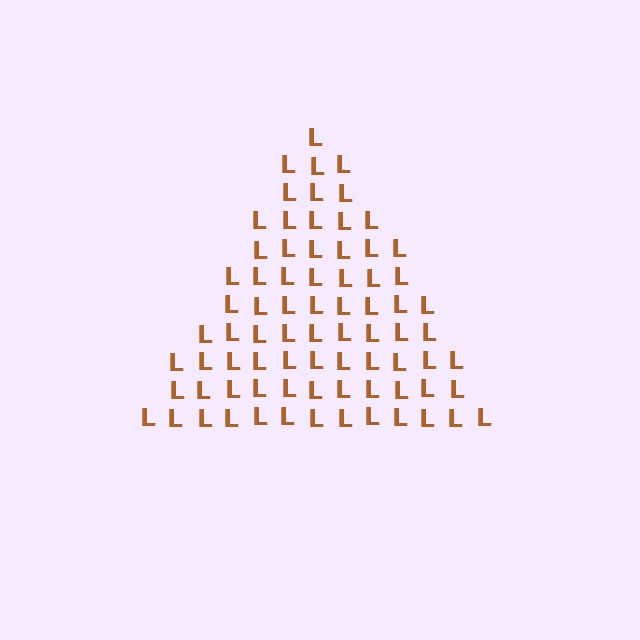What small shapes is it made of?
It is made of small letter L's.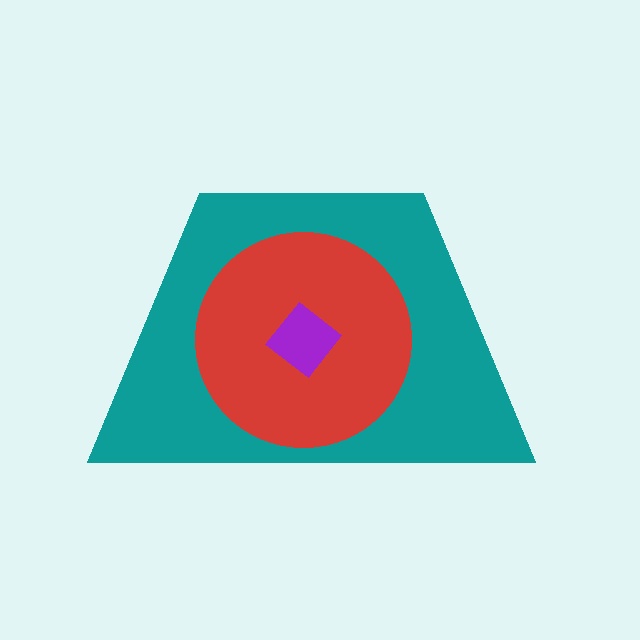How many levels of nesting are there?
3.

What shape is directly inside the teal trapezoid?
The red circle.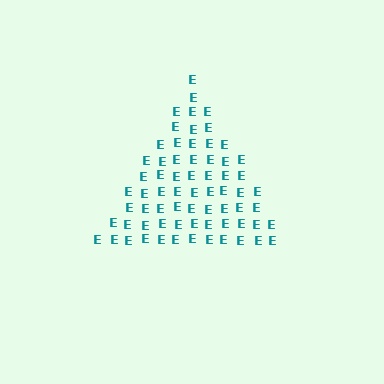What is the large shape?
The large shape is a triangle.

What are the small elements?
The small elements are letter E's.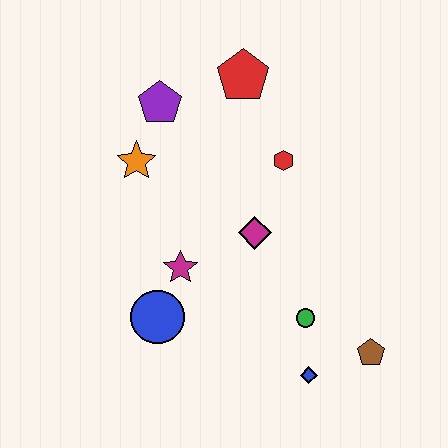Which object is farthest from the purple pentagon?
The brown pentagon is farthest from the purple pentagon.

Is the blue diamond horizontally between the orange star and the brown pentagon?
Yes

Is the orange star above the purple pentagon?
No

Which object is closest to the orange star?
The purple pentagon is closest to the orange star.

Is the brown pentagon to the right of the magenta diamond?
Yes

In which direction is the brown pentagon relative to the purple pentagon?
The brown pentagon is below the purple pentagon.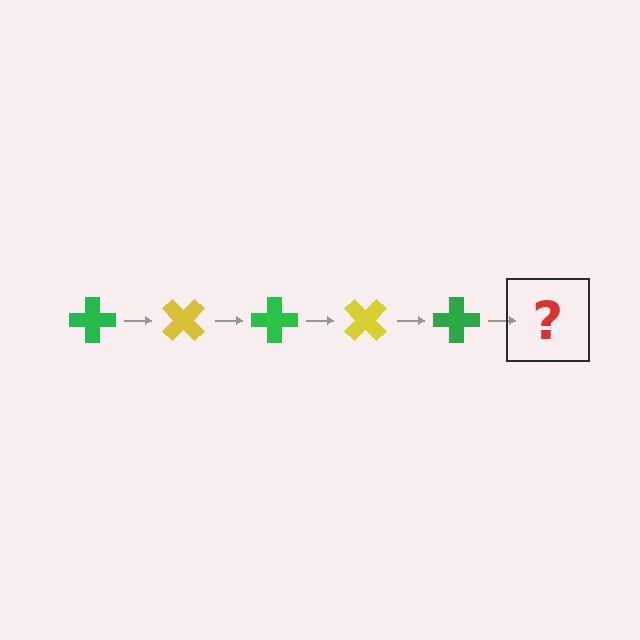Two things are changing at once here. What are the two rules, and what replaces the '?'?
The two rules are that it rotates 45 degrees each step and the color cycles through green and yellow. The '?' should be a yellow cross, rotated 225 degrees from the start.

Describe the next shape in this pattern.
It should be a yellow cross, rotated 225 degrees from the start.